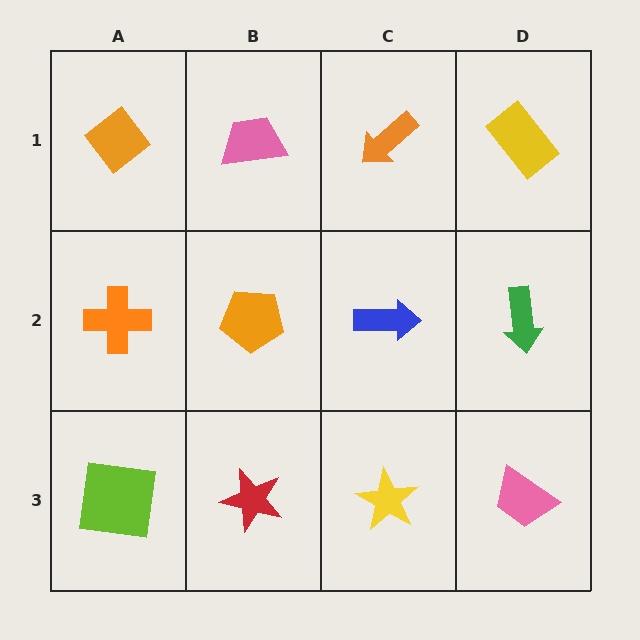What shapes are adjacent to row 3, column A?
An orange cross (row 2, column A), a red star (row 3, column B).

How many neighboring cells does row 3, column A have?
2.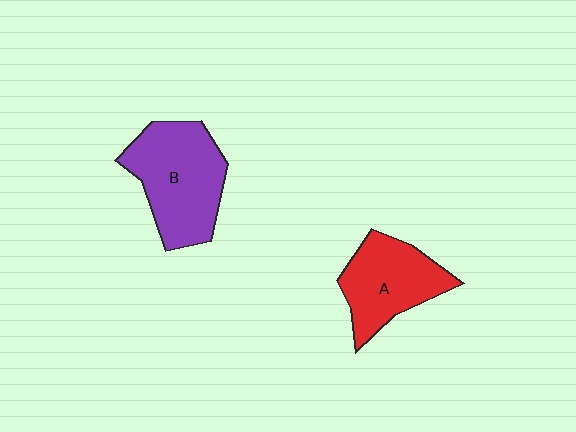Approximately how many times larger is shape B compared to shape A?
Approximately 1.3 times.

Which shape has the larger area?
Shape B (purple).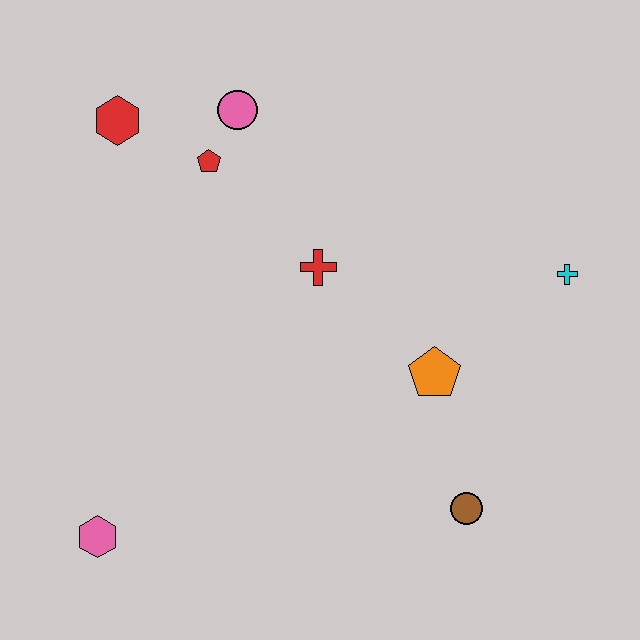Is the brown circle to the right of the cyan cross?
No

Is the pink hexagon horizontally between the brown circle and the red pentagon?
No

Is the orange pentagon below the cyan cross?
Yes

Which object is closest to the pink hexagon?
The red cross is closest to the pink hexagon.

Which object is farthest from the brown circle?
The red hexagon is farthest from the brown circle.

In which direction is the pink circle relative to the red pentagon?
The pink circle is above the red pentagon.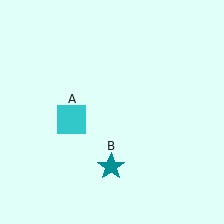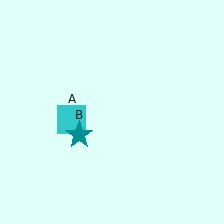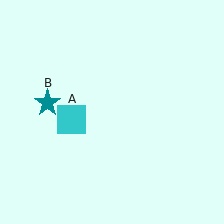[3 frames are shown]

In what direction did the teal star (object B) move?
The teal star (object B) moved up and to the left.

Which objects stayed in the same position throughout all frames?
Cyan square (object A) remained stationary.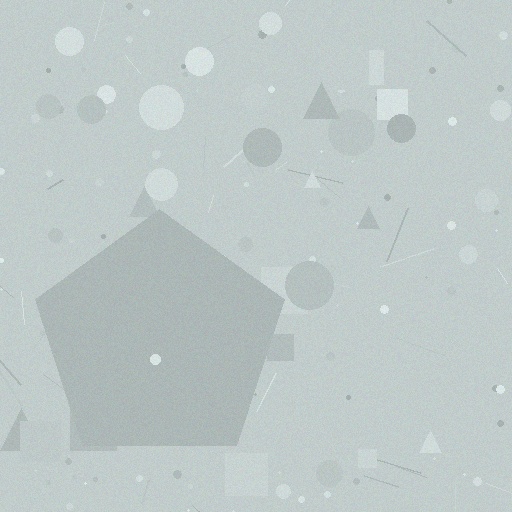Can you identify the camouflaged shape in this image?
The camouflaged shape is a pentagon.